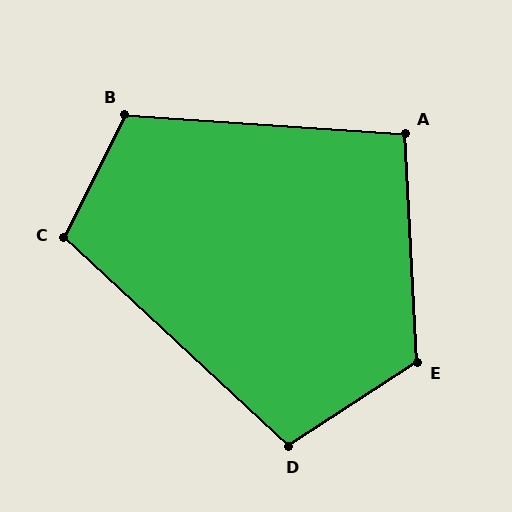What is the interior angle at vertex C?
Approximately 106 degrees (obtuse).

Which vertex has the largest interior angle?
E, at approximately 120 degrees.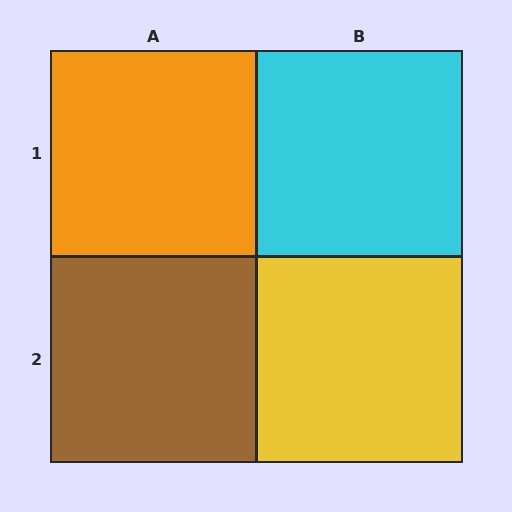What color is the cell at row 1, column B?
Cyan.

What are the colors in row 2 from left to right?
Brown, yellow.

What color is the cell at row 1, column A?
Orange.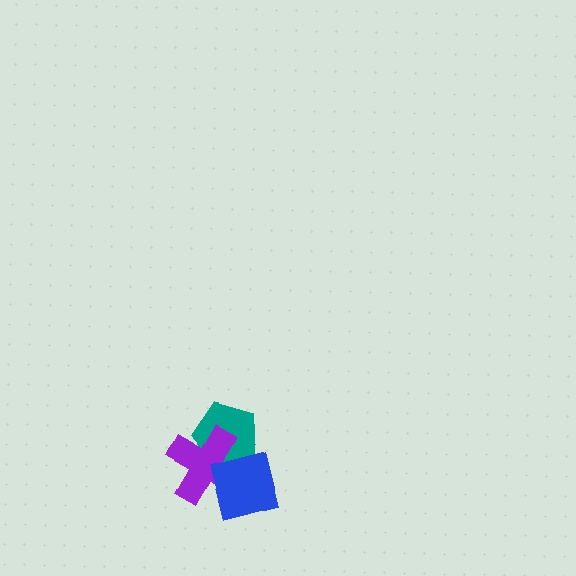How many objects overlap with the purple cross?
2 objects overlap with the purple cross.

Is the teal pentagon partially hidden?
Yes, it is partially covered by another shape.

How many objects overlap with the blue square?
2 objects overlap with the blue square.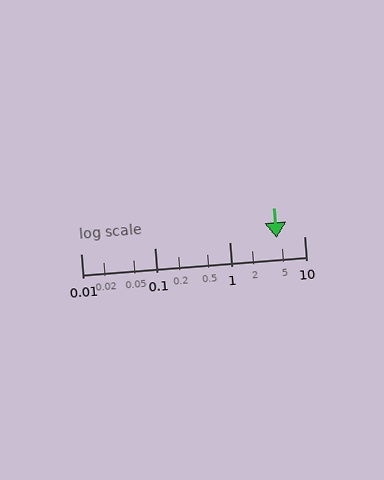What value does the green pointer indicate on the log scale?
The pointer indicates approximately 4.3.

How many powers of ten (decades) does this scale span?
The scale spans 3 decades, from 0.01 to 10.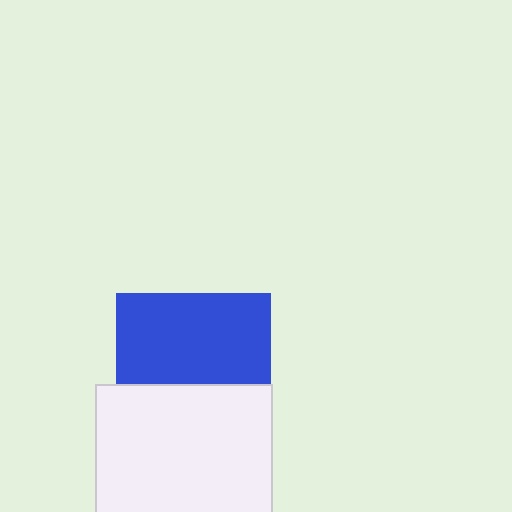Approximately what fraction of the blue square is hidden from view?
Roughly 42% of the blue square is hidden behind the white square.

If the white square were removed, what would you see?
You would see the complete blue square.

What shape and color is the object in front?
The object in front is a white square.